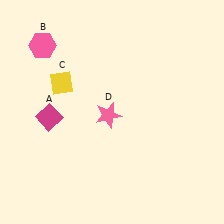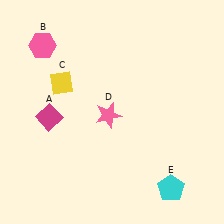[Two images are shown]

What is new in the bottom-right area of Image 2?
A cyan pentagon (E) was added in the bottom-right area of Image 2.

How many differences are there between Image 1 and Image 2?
There is 1 difference between the two images.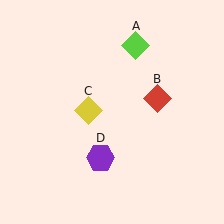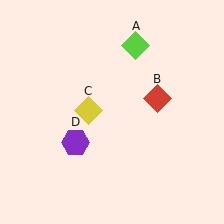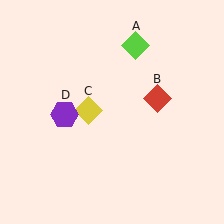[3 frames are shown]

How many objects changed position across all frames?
1 object changed position: purple hexagon (object D).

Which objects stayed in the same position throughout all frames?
Lime diamond (object A) and red diamond (object B) and yellow diamond (object C) remained stationary.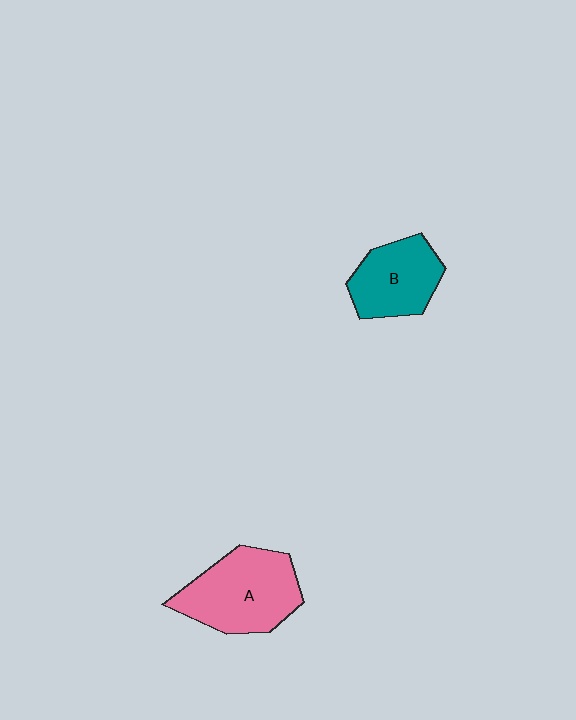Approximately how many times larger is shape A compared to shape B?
Approximately 1.4 times.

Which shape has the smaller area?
Shape B (teal).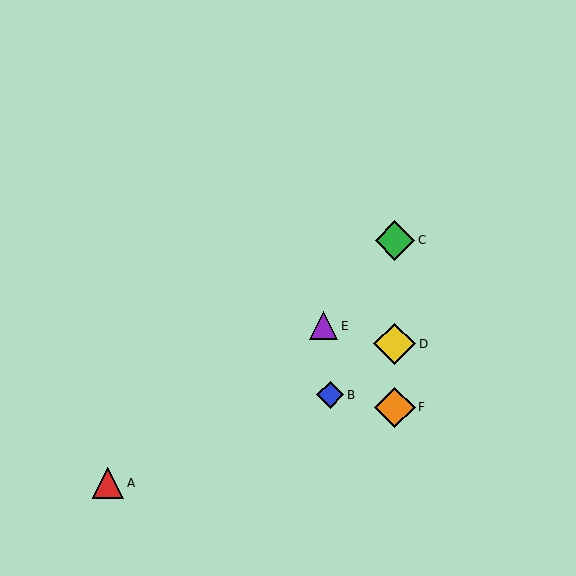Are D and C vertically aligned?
Yes, both are at x≈395.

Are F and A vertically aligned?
No, F is at x≈395 and A is at x≈108.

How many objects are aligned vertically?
3 objects (C, D, F) are aligned vertically.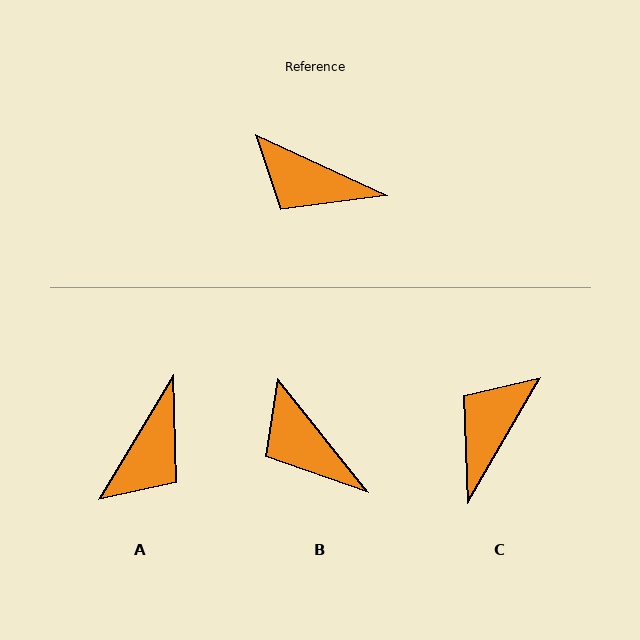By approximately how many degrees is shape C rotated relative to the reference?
Approximately 96 degrees clockwise.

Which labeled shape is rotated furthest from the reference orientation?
C, about 96 degrees away.